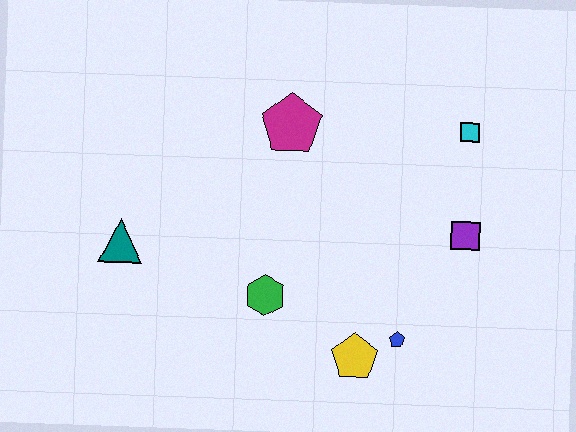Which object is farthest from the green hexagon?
The cyan square is farthest from the green hexagon.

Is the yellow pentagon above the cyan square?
No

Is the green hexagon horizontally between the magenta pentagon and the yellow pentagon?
No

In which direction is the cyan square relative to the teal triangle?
The cyan square is to the right of the teal triangle.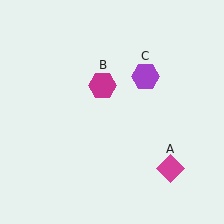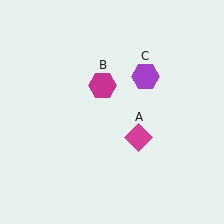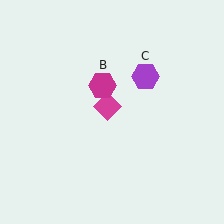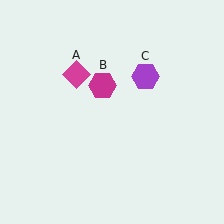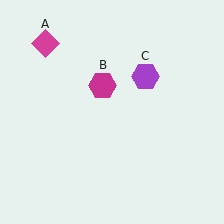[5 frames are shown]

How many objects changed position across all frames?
1 object changed position: magenta diamond (object A).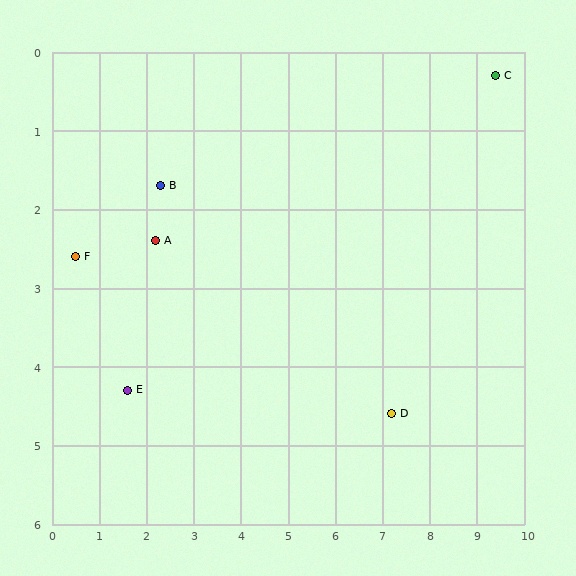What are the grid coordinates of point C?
Point C is at approximately (9.4, 0.3).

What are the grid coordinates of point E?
Point E is at approximately (1.6, 4.3).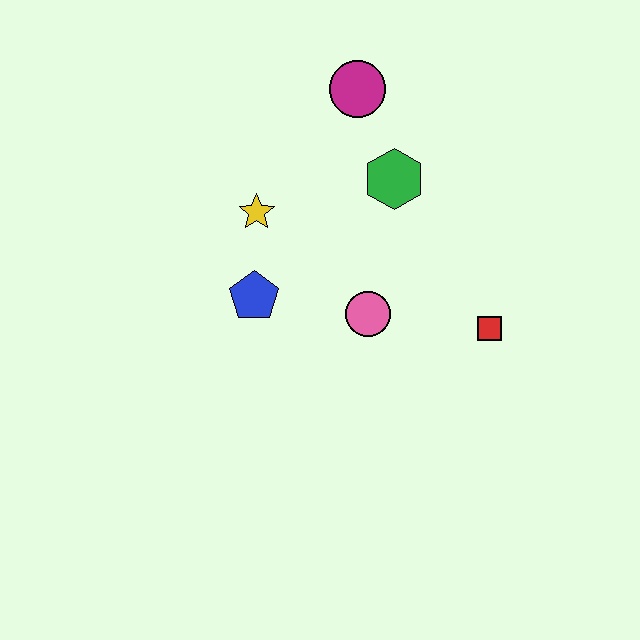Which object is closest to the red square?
The pink circle is closest to the red square.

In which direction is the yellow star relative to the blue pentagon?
The yellow star is above the blue pentagon.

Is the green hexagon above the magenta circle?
No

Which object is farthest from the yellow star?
The red square is farthest from the yellow star.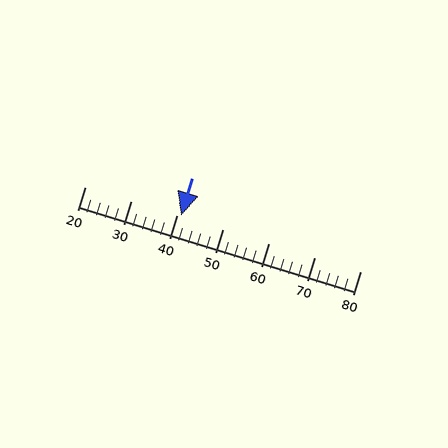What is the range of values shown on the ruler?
The ruler shows values from 20 to 80.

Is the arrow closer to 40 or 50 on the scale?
The arrow is closer to 40.